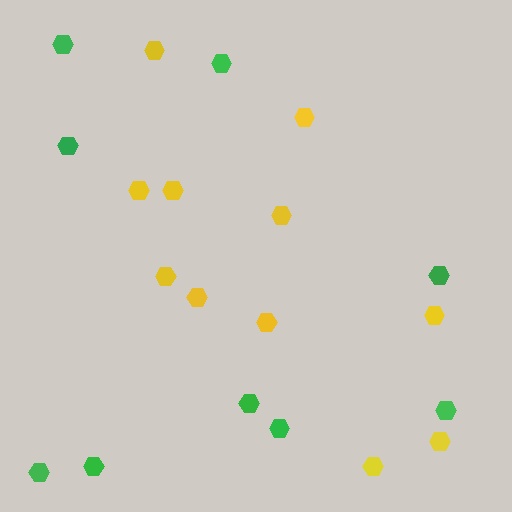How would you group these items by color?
There are 2 groups: one group of yellow hexagons (11) and one group of green hexagons (9).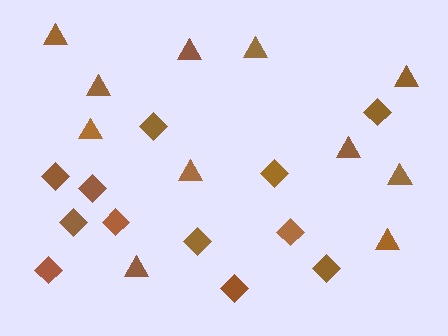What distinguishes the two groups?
There are 2 groups: one group of diamonds (12) and one group of triangles (11).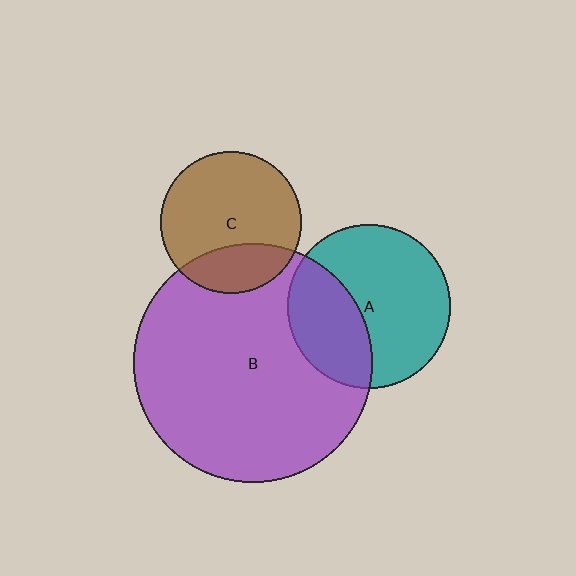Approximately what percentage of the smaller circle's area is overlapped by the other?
Approximately 25%.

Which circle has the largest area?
Circle B (purple).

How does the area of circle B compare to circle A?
Approximately 2.1 times.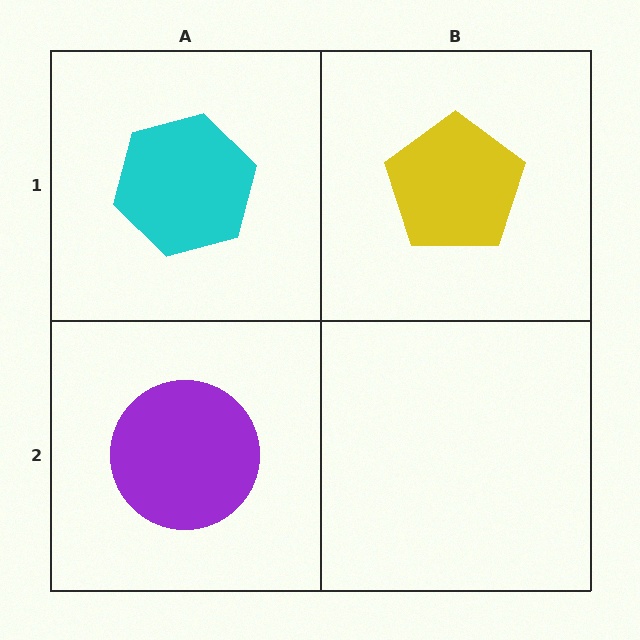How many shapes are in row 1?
2 shapes.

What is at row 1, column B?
A yellow pentagon.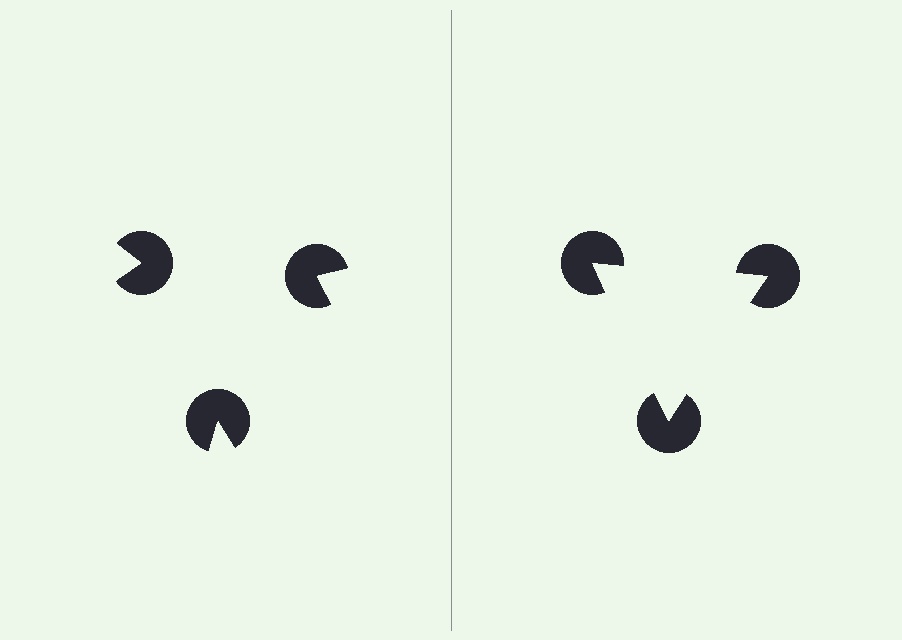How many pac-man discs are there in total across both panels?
6 — 3 on each side.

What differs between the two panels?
The pac-man discs are positioned identically on both sides; only the wedge orientations differ. On the right they align to a triangle; on the left they are misaligned.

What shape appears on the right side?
An illusory triangle.